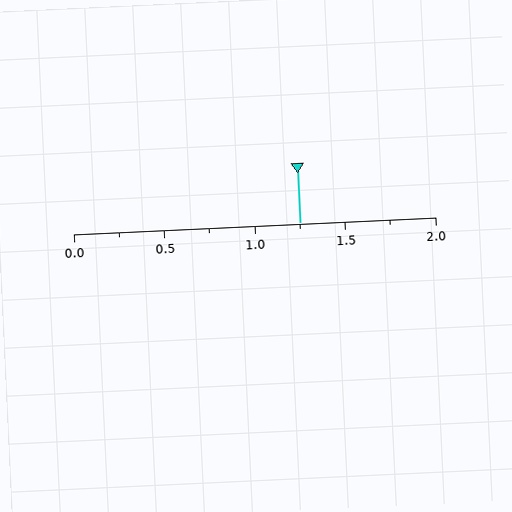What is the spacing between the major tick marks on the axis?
The major ticks are spaced 0.5 apart.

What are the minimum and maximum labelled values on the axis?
The axis runs from 0.0 to 2.0.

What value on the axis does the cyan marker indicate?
The marker indicates approximately 1.25.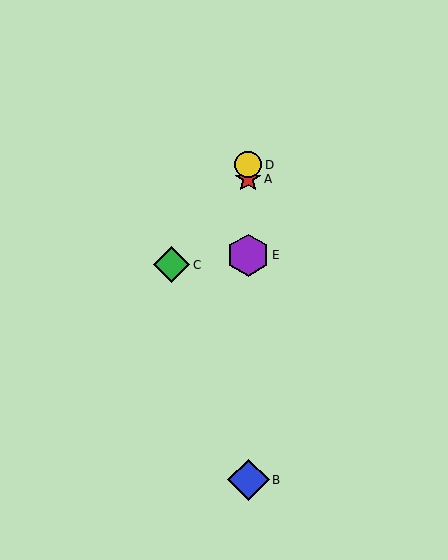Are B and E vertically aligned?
Yes, both are at x≈248.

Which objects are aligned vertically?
Objects A, B, D, E are aligned vertically.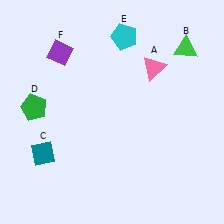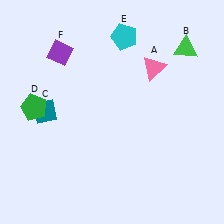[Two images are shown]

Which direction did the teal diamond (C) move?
The teal diamond (C) moved up.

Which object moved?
The teal diamond (C) moved up.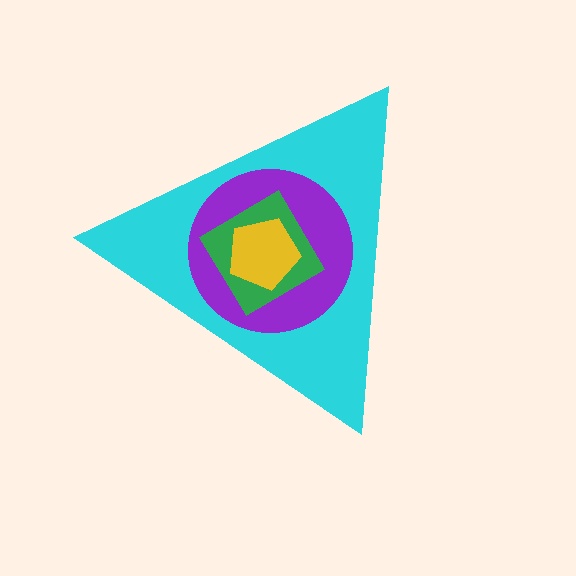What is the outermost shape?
The cyan triangle.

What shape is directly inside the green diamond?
The yellow pentagon.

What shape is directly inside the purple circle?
The green diamond.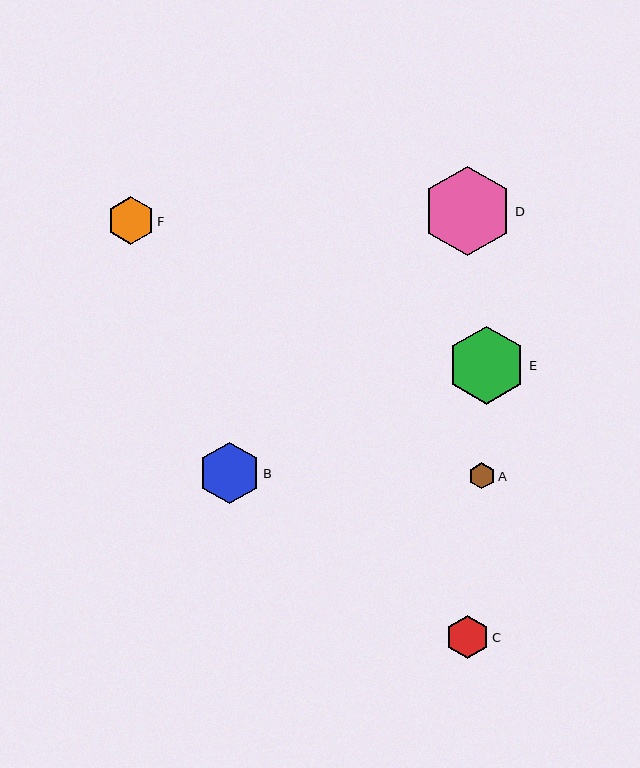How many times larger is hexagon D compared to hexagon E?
Hexagon D is approximately 1.1 times the size of hexagon E.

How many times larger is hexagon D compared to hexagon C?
Hexagon D is approximately 2.1 times the size of hexagon C.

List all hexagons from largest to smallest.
From largest to smallest: D, E, B, F, C, A.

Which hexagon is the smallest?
Hexagon A is the smallest with a size of approximately 26 pixels.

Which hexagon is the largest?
Hexagon D is the largest with a size of approximately 89 pixels.